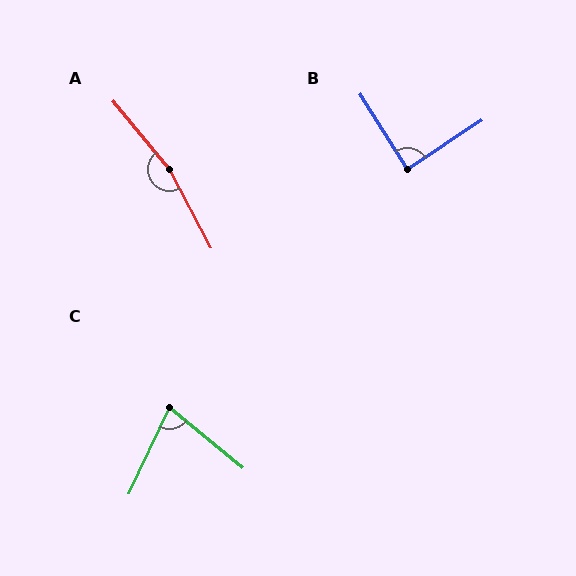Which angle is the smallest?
C, at approximately 76 degrees.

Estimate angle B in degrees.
Approximately 89 degrees.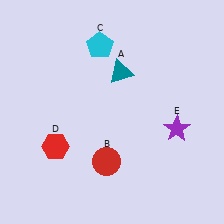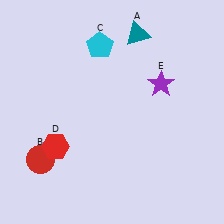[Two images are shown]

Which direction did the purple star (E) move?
The purple star (E) moved up.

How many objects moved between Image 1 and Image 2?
3 objects moved between the two images.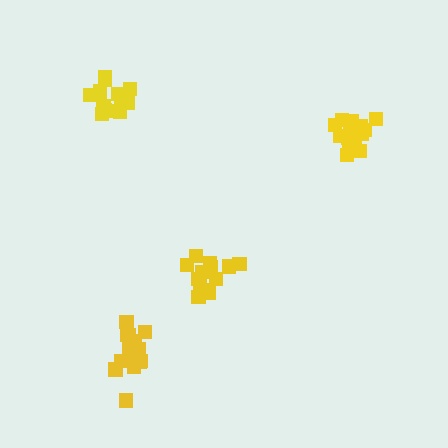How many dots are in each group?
Group 1: 14 dots, Group 2: 17 dots, Group 3: 15 dots, Group 4: 18 dots (64 total).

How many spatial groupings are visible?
There are 4 spatial groupings.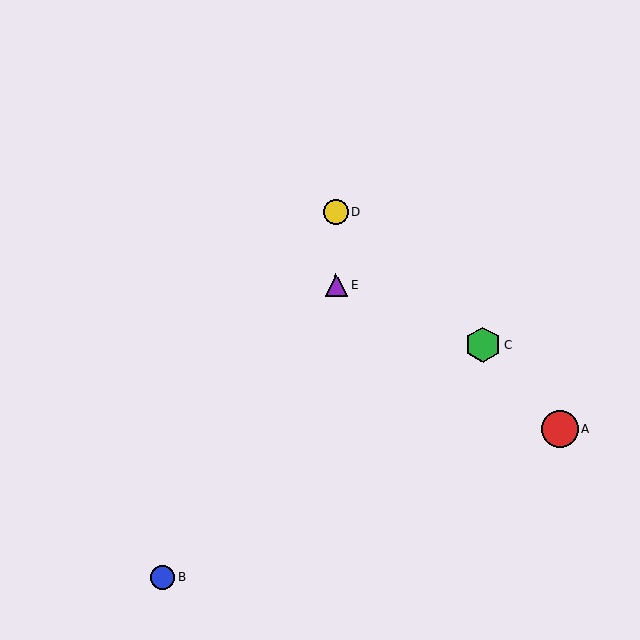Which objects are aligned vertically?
Objects D, E are aligned vertically.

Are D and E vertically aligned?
Yes, both are at x≈336.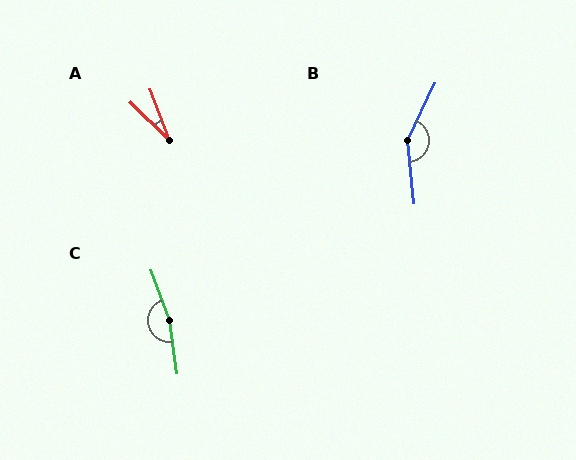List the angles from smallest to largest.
A (25°), B (148°), C (167°).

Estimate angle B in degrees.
Approximately 148 degrees.